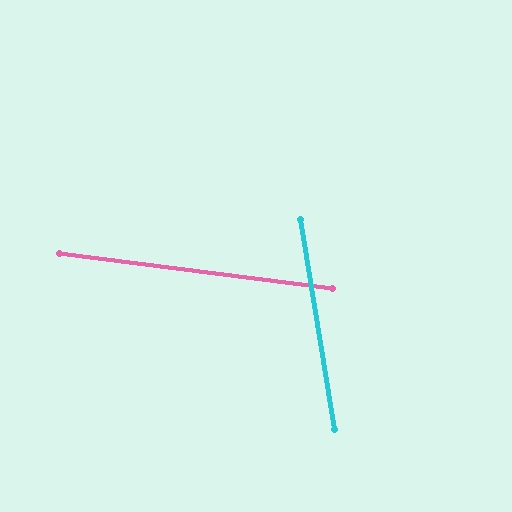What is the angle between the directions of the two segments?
Approximately 73 degrees.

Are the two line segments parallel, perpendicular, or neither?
Neither parallel nor perpendicular — they differ by about 73°.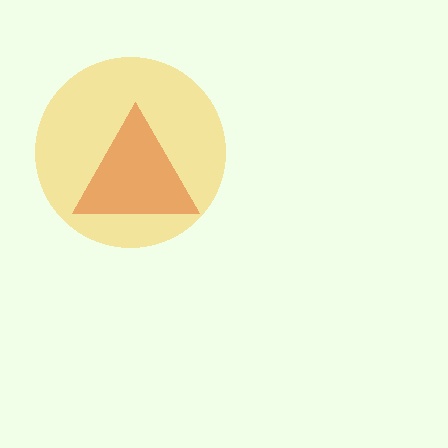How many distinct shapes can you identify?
There are 2 distinct shapes: a red triangle, a yellow circle.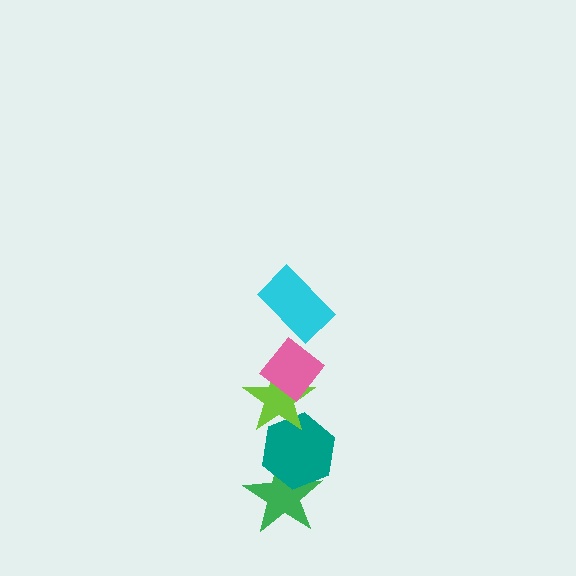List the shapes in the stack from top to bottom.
From top to bottom: the cyan rectangle, the pink diamond, the lime star, the teal hexagon, the green star.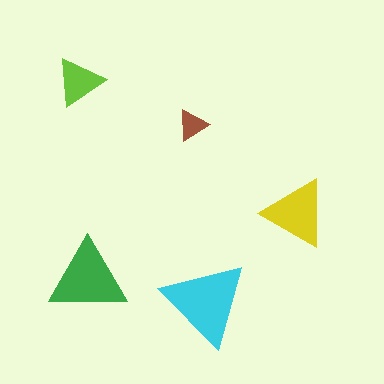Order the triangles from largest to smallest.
the cyan one, the green one, the yellow one, the lime one, the brown one.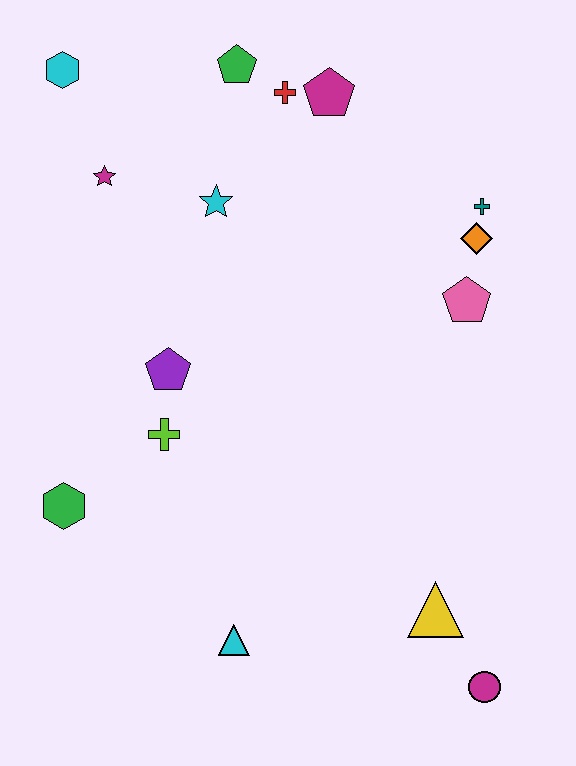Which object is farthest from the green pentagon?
The magenta circle is farthest from the green pentagon.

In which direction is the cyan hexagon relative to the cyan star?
The cyan hexagon is to the left of the cyan star.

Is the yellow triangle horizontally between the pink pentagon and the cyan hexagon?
Yes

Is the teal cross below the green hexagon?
No